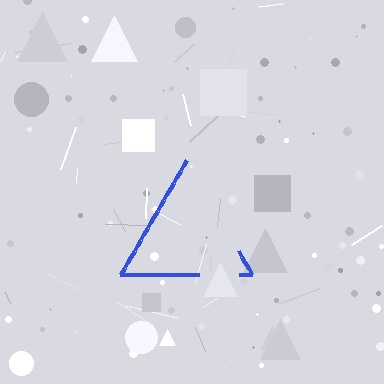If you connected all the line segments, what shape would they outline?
They would outline a triangle.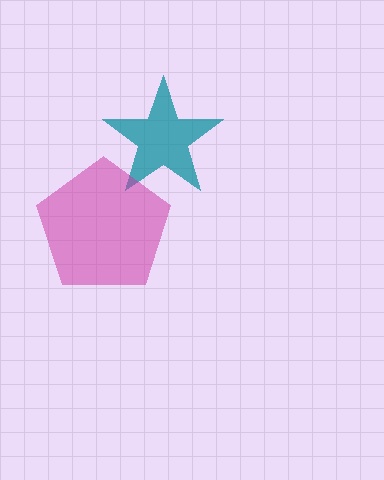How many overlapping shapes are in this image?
There are 2 overlapping shapes in the image.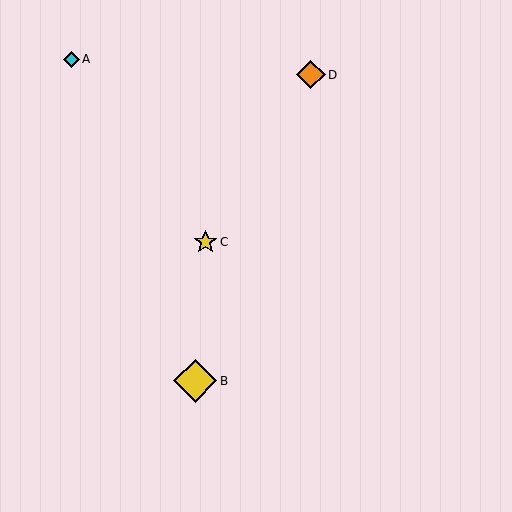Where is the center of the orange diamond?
The center of the orange diamond is at (311, 75).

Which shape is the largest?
The yellow diamond (labeled B) is the largest.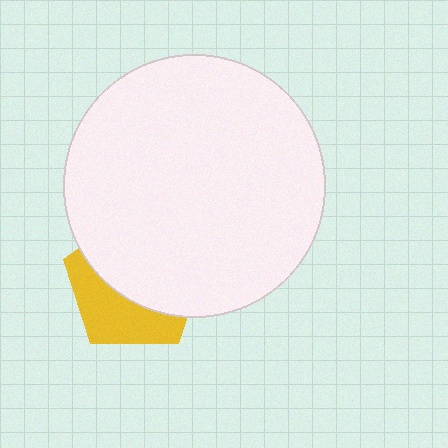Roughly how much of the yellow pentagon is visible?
A small part of it is visible (roughly 39%).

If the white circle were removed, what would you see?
You would see the complete yellow pentagon.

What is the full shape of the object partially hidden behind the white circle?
The partially hidden object is a yellow pentagon.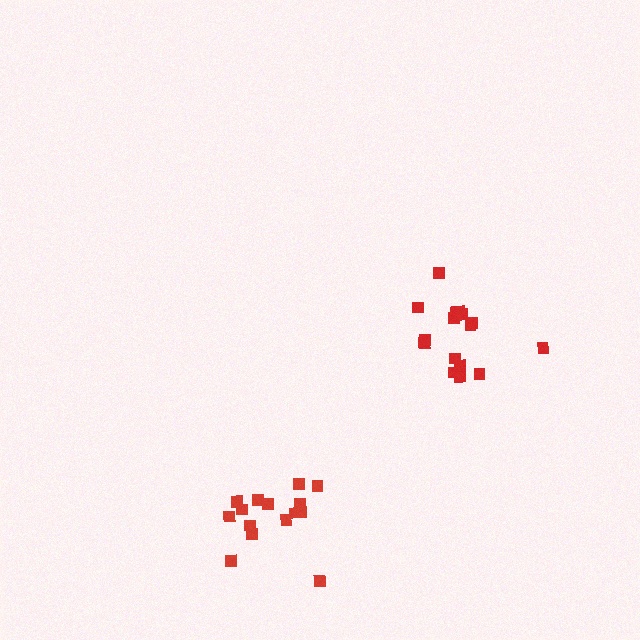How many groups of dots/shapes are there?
There are 2 groups.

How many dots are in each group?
Group 1: 17 dots, Group 2: 15 dots (32 total).